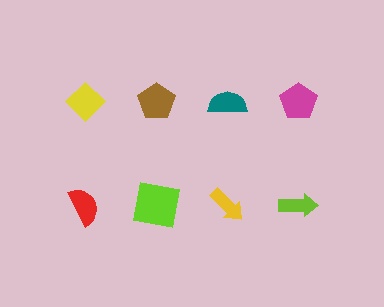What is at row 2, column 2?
A lime square.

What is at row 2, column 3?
A yellow arrow.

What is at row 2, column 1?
A red semicircle.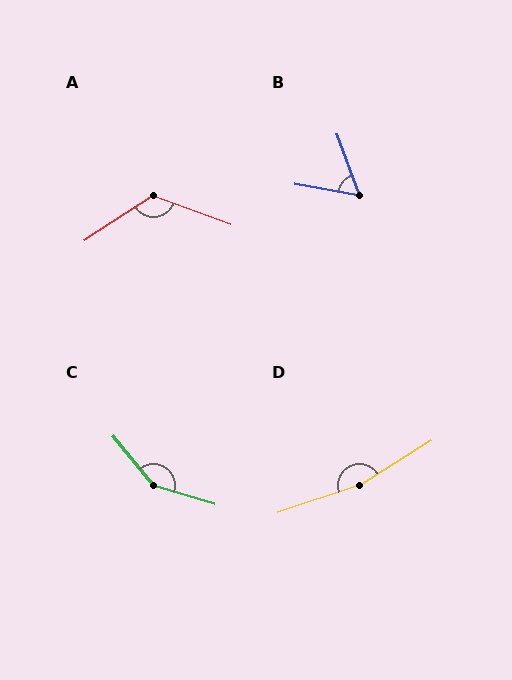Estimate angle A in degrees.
Approximately 126 degrees.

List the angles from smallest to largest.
B (59°), A (126°), C (146°), D (166°).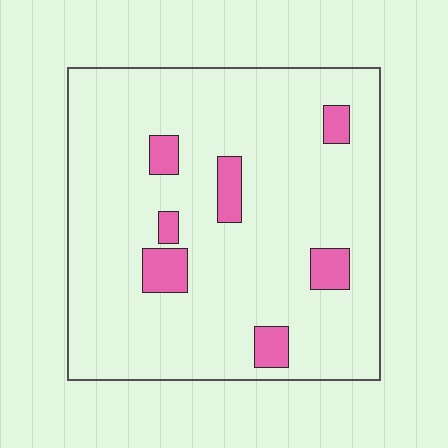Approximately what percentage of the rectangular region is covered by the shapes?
Approximately 10%.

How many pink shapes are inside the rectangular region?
7.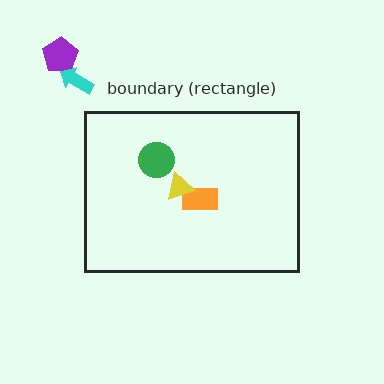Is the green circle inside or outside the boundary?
Inside.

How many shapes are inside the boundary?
3 inside, 2 outside.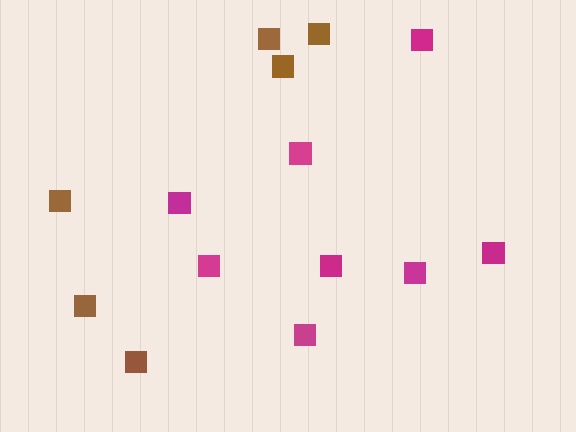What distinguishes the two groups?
There are 2 groups: one group of magenta squares (8) and one group of brown squares (6).